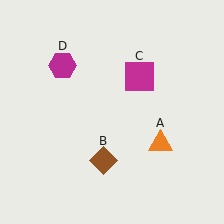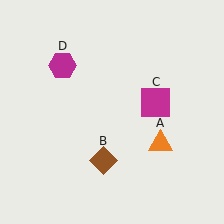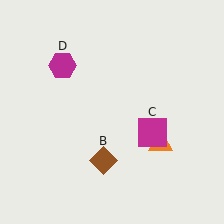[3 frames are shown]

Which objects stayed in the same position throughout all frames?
Orange triangle (object A) and brown diamond (object B) and magenta hexagon (object D) remained stationary.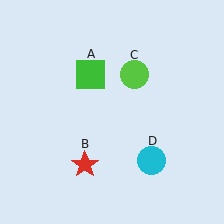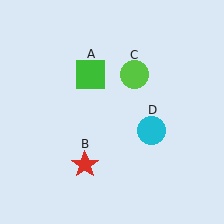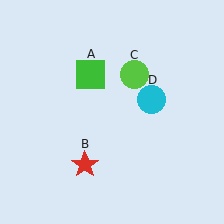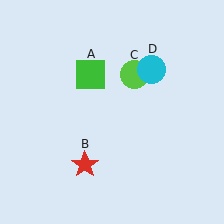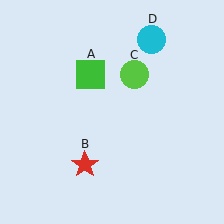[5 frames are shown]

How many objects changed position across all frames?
1 object changed position: cyan circle (object D).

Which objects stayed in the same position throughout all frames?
Green square (object A) and red star (object B) and lime circle (object C) remained stationary.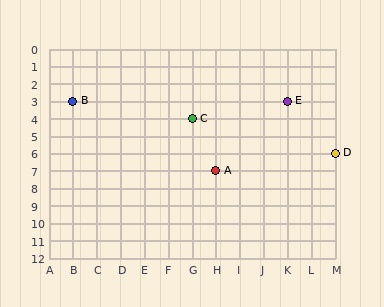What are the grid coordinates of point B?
Point B is at grid coordinates (B, 3).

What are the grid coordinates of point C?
Point C is at grid coordinates (G, 4).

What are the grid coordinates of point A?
Point A is at grid coordinates (H, 7).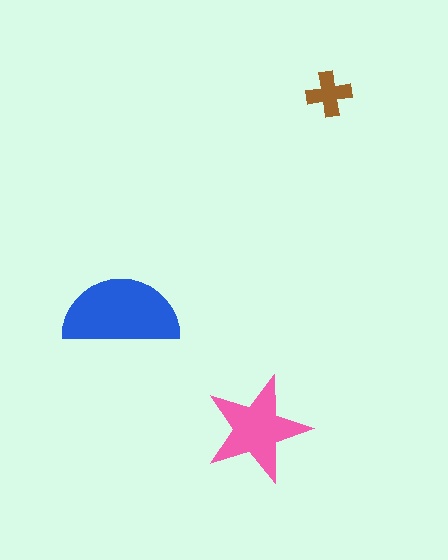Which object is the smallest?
The brown cross.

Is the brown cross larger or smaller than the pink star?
Smaller.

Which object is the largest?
The blue semicircle.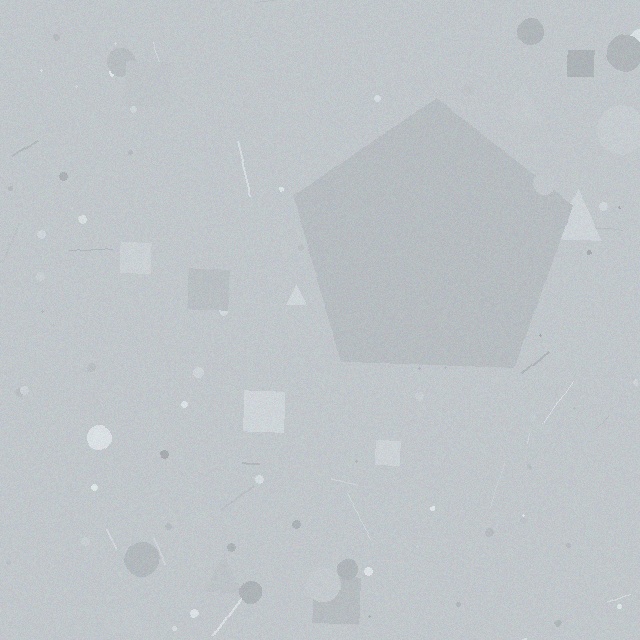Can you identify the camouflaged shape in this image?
The camouflaged shape is a pentagon.